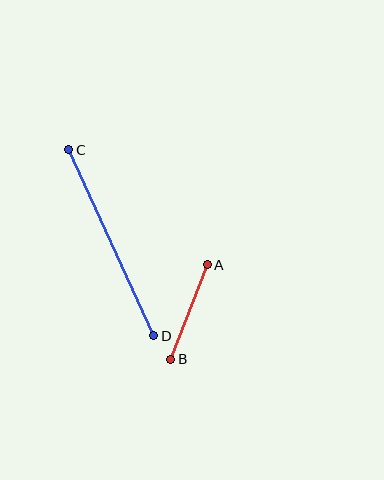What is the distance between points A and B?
The distance is approximately 101 pixels.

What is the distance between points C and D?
The distance is approximately 204 pixels.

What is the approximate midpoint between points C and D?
The midpoint is at approximately (111, 243) pixels.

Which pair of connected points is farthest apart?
Points C and D are farthest apart.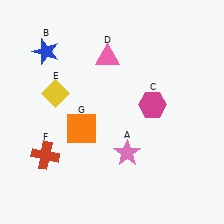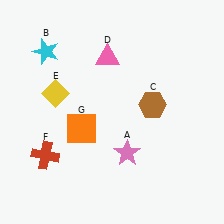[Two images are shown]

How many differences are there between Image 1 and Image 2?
There are 2 differences between the two images.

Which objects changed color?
B changed from blue to cyan. C changed from magenta to brown.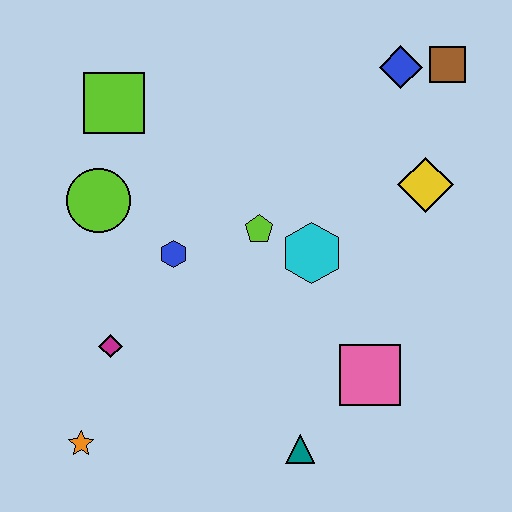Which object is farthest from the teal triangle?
The brown square is farthest from the teal triangle.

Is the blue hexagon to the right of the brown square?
No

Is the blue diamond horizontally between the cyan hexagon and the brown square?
Yes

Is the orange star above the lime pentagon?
No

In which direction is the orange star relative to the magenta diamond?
The orange star is below the magenta diamond.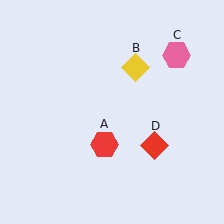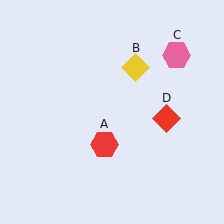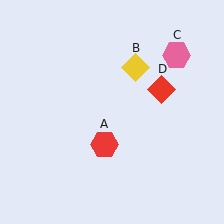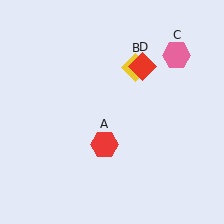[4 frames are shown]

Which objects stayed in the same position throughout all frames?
Red hexagon (object A) and yellow diamond (object B) and pink hexagon (object C) remained stationary.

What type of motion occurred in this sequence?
The red diamond (object D) rotated counterclockwise around the center of the scene.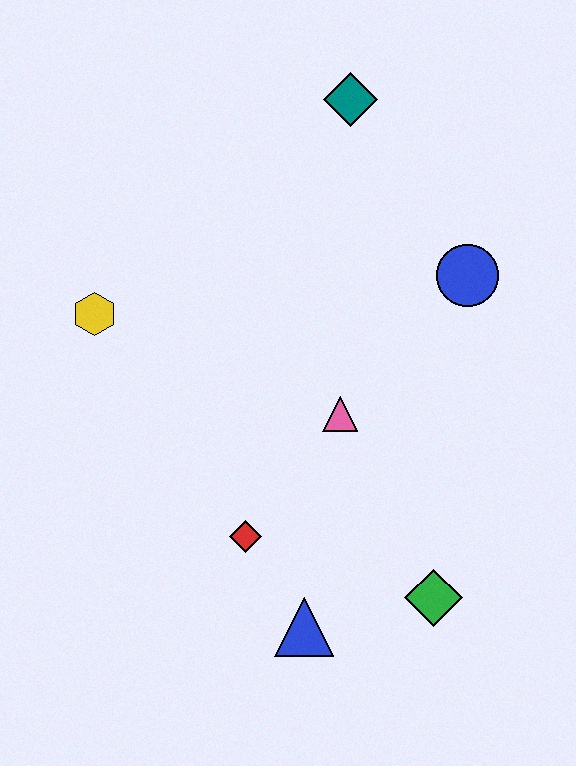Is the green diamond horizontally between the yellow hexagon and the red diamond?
No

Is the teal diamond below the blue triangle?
No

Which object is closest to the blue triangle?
The red diamond is closest to the blue triangle.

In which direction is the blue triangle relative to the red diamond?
The blue triangle is below the red diamond.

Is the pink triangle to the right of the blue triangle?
Yes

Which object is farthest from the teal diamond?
The blue triangle is farthest from the teal diamond.